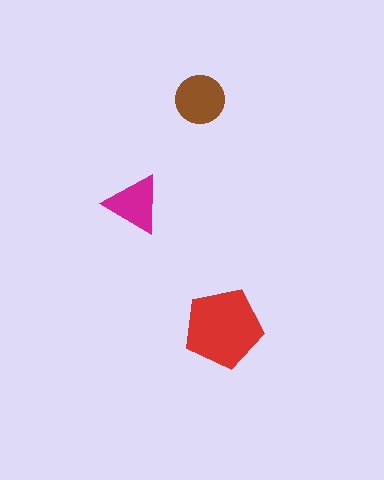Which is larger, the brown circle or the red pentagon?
The red pentagon.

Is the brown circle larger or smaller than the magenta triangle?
Larger.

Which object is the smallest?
The magenta triangle.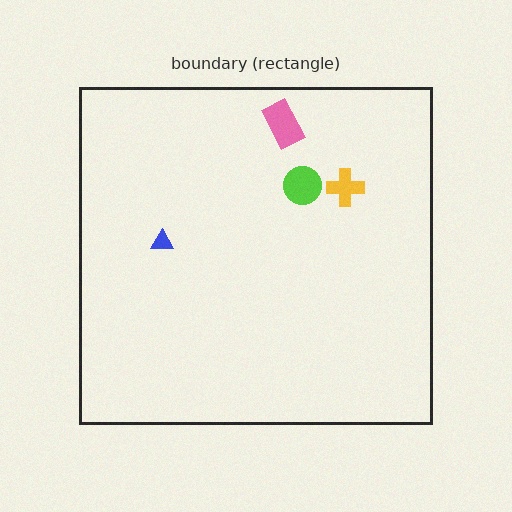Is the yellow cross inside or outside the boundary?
Inside.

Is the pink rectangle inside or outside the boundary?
Inside.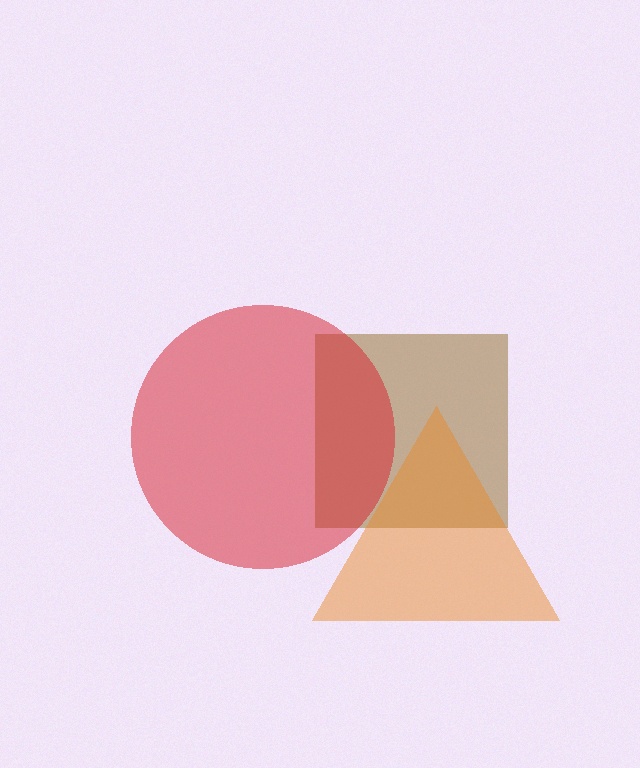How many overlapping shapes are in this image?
There are 3 overlapping shapes in the image.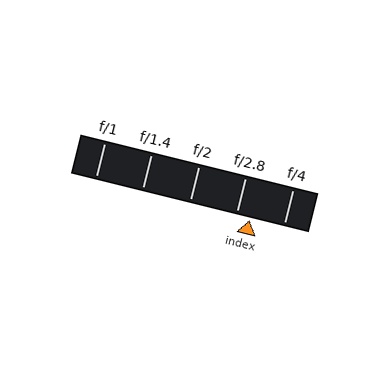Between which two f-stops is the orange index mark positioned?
The index mark is between f/2.8 and f/4.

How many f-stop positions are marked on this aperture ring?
There are 5 f-stop positions marked.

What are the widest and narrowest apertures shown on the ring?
The widest aperture shown is f/1 and the narrowest is f/4.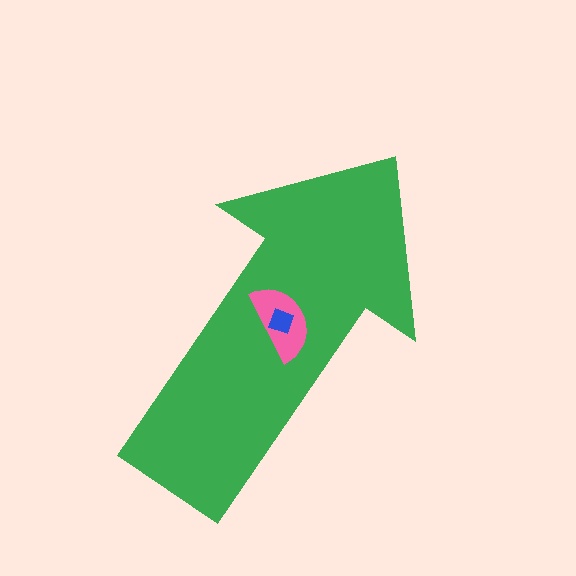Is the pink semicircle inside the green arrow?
Yes.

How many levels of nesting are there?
3.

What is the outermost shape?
The green arrow.